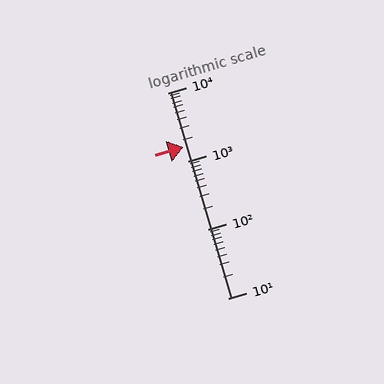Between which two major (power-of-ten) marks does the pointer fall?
The pointer is between 1000 and 10000.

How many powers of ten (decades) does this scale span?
The scale spans 3 decades, from 10 to 10000.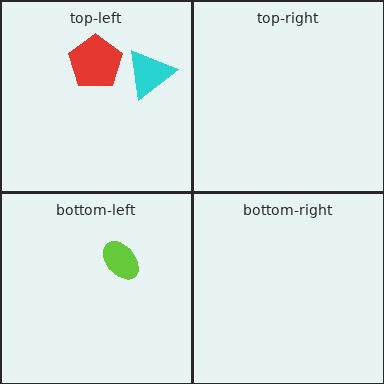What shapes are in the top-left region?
The red pentagon, the cyan triangle.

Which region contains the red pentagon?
The top-left region.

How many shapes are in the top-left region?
2.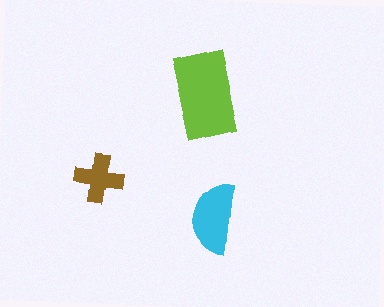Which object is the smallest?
The brown cross.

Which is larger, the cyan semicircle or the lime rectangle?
The lime rectangle.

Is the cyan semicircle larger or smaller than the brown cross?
Larger.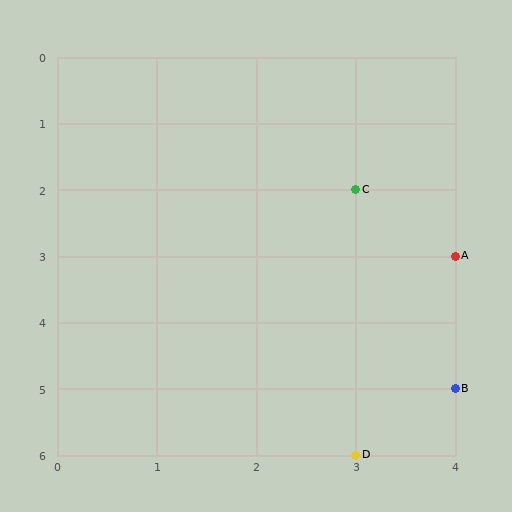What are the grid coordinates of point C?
Point C is at grid coordinates (3, 2).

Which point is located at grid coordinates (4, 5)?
Point B is at (4, 5).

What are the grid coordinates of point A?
Point A is at grid coordinates (4, 3).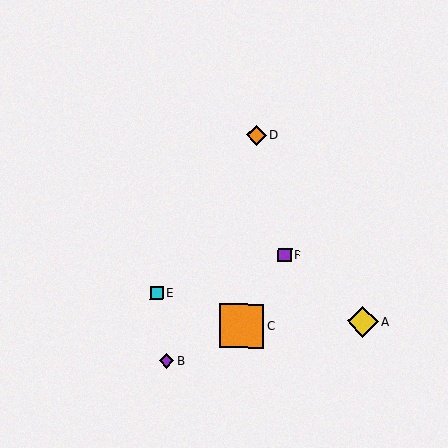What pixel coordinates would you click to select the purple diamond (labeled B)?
Click at (167, 361) to select the purple diamond B.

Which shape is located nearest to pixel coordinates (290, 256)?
The purple square (labeled F) at (285, 255) is nearest to that location.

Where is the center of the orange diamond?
The center of the orange diamond is at (256, 135).